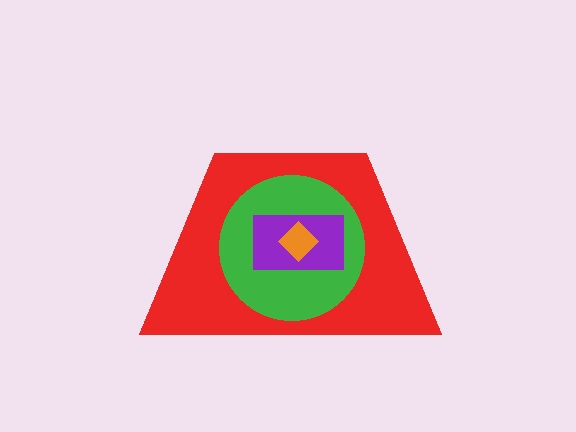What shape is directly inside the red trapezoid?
The green circle.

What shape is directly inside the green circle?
The purple rectangle.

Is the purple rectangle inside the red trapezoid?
Yes.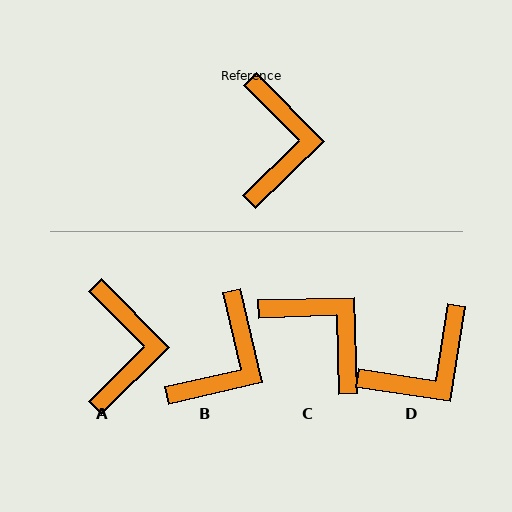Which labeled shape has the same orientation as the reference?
A.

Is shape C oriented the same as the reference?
No, it is off by about 47 degrees.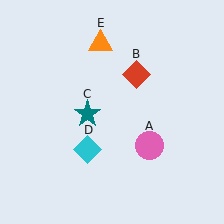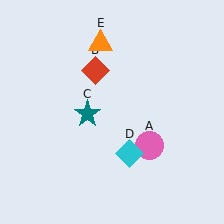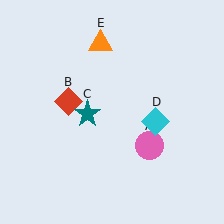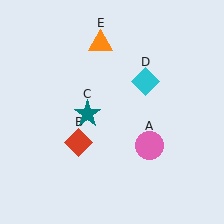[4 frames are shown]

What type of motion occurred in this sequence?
The red diamond (object B), cyan diamond (object D) rotated counterclockwise around the center of the scene.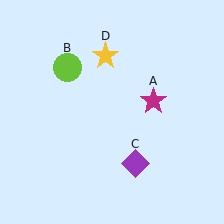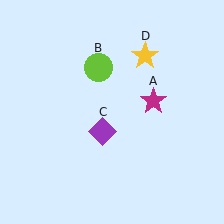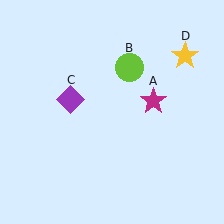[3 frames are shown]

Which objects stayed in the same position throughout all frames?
Magenta star (object A) remained stationary.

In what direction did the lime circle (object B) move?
The lime circle (object B) moved right.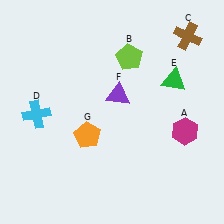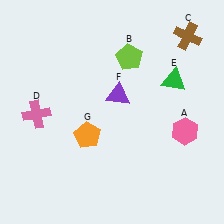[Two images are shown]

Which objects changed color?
A changed from magenta to pink. D changed from cyan to pink.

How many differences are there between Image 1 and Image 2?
There are 2 differences between the two images.